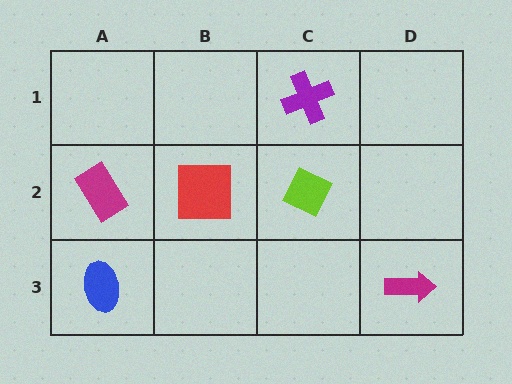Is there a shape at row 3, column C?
No, that cell is empty.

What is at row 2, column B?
A red square.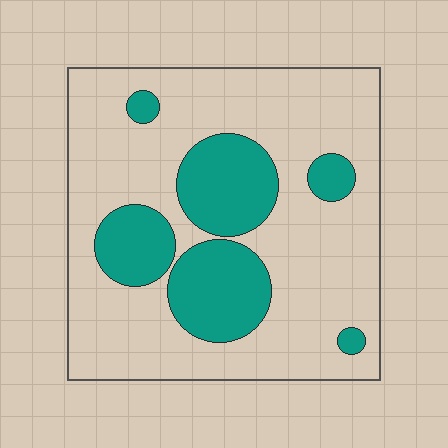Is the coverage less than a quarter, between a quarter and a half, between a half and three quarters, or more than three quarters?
Between a quarter and a half.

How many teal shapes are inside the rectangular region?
6.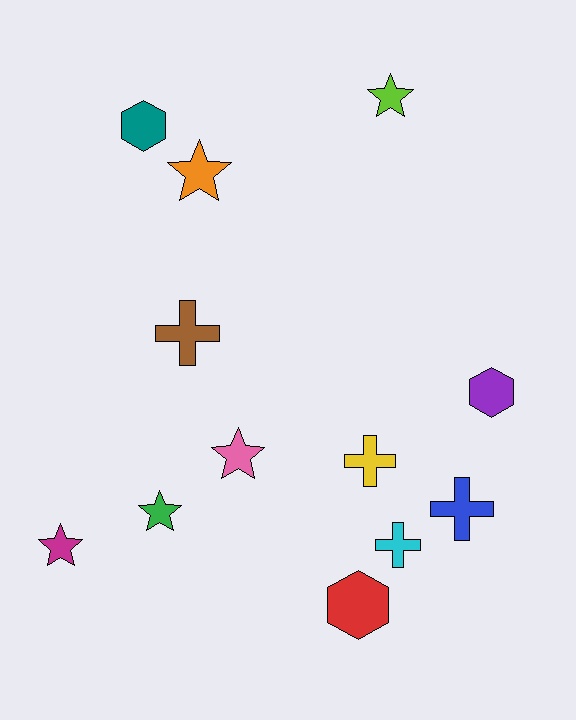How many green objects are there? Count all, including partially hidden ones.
There is 1 green object.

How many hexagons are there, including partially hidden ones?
There are 3 hexagons.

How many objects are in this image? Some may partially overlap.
There are 12 objects.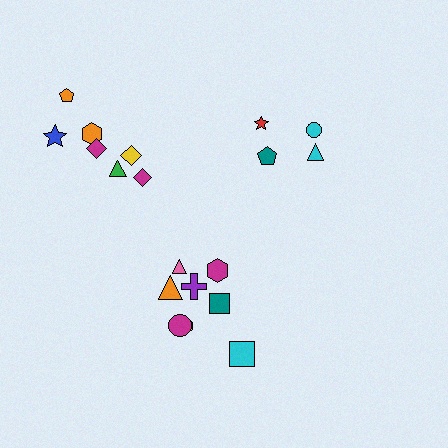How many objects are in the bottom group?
There are 8 objects.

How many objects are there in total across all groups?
There are 19 objects.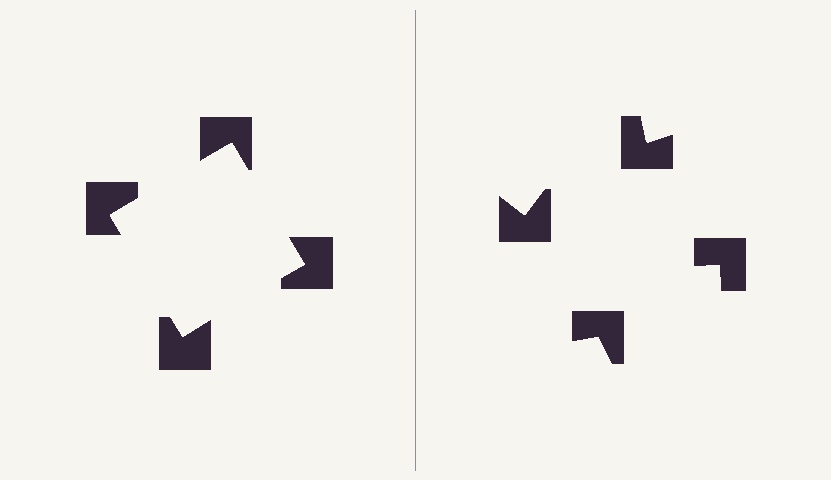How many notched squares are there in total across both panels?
8 — 4 on each side.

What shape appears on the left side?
An illusory square.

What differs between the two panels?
The notched squares are positioned identically on both sides; only the wedge orientations differ. On the left they align to a square; on the right they are misaligned.